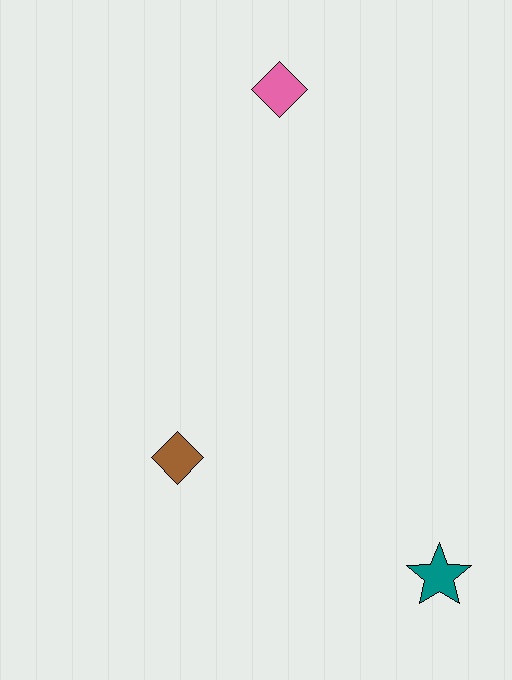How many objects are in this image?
There are 3 objects.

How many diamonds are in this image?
There are 2 diamonds.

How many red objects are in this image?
There are no red objects.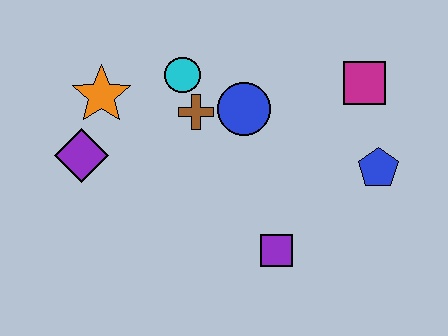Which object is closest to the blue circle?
The brown cross is closest to the blue circle.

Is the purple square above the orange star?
No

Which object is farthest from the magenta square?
The purple diamond is farthest from the magenta square.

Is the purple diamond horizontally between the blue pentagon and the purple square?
No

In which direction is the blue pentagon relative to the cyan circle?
The blue pentagon is to the right of the cyan circle.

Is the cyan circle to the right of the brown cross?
No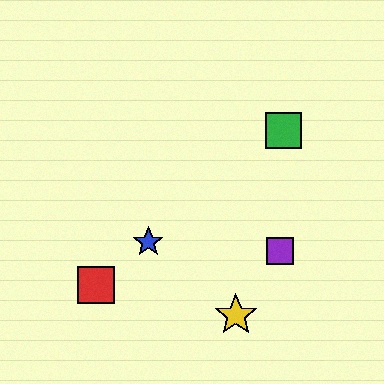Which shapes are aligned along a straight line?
The red square, the blue star, the green square are aligned along a straight line.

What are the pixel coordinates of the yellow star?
The yellow star is at (236, 315).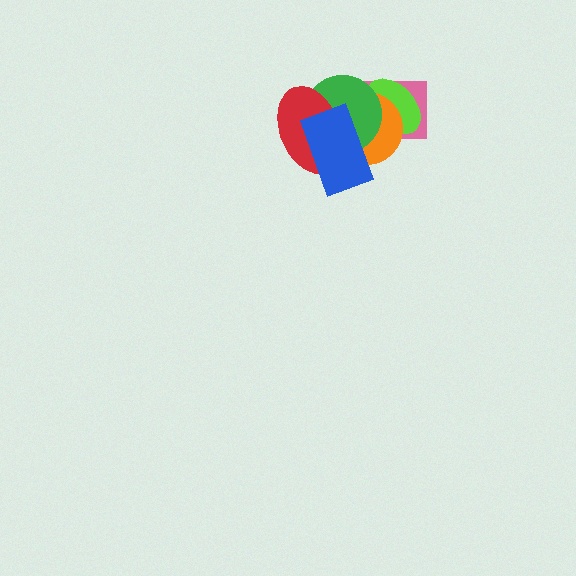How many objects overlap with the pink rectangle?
5 objects overlap with the pink rectangle.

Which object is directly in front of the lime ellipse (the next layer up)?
The orange circle is directly in front of the lime ellipse.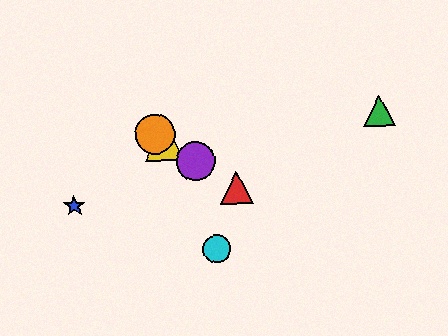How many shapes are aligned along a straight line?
4 shapes (the red triangle, the yellow triangle, the purple circle, the orange circle) are aligned along a straight line.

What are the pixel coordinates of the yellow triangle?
The yellow triangle is at (164, 140).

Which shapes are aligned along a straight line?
The red triangle, the yellow triangle, the purple circle, the orange circle are aligned along a straight line.